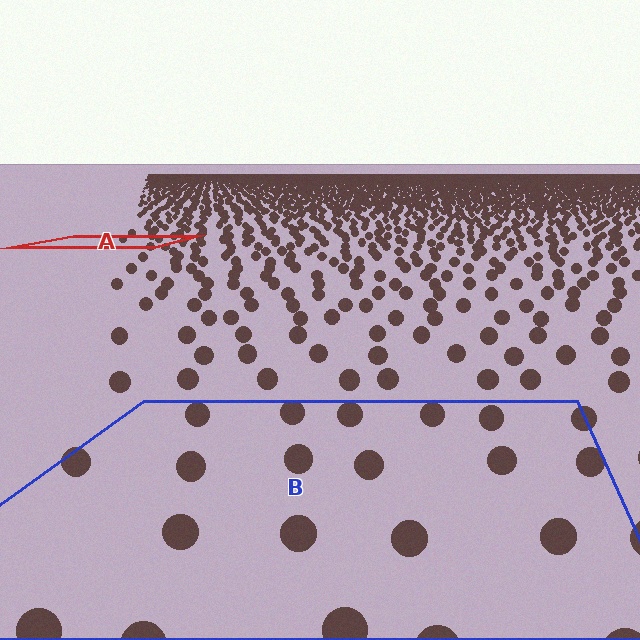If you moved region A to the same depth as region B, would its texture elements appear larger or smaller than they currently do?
They would appear larger. At a closer depth, the same texture elements are projected at a bigger on-screen size.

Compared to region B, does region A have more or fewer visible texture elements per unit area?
Region A has more texture elements per unit area — they are packed more densely because it is farther away.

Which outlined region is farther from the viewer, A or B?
Region A is farther from the viewer — the texture elements inside it appear smaller and more densely packed.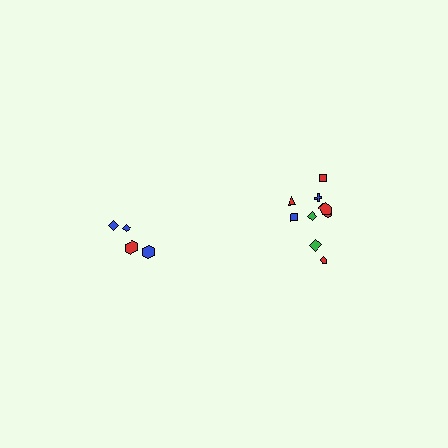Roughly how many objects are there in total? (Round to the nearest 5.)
Roughly 15 objects in total.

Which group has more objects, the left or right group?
The right group.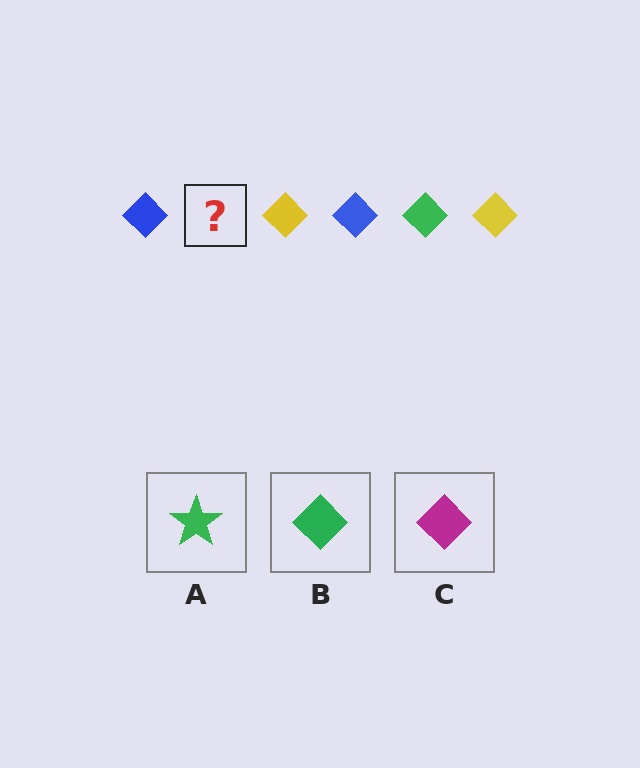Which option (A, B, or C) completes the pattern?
B.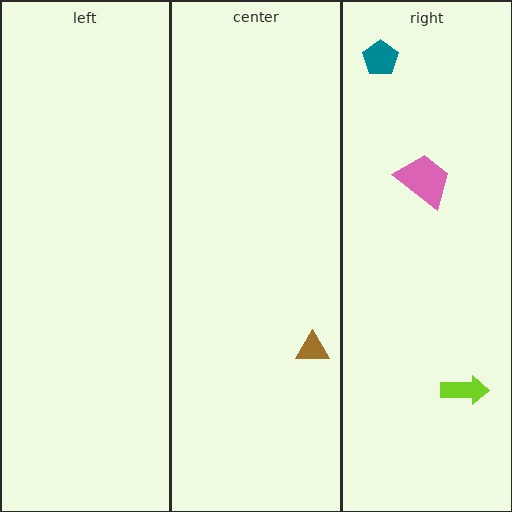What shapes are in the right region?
The teal pentagon, the lime arrow, the pink trapezoid.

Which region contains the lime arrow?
The right region.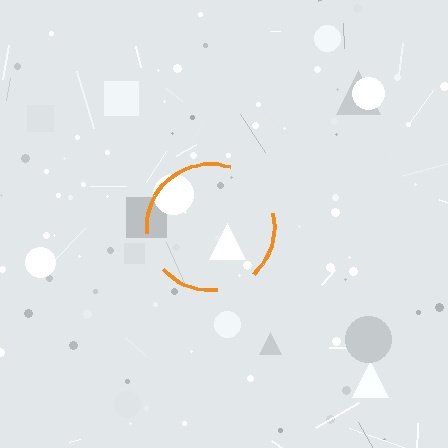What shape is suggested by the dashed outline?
The dashed outline suggests a circle.